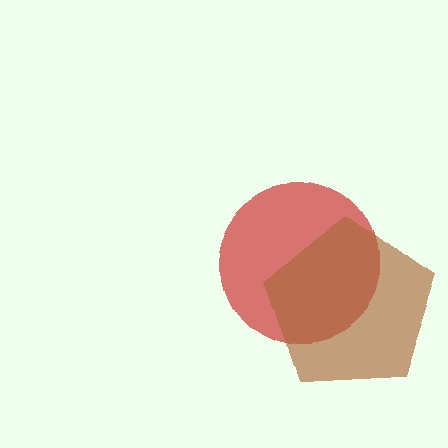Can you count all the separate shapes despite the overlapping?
Yes, there are 2 separate shapes.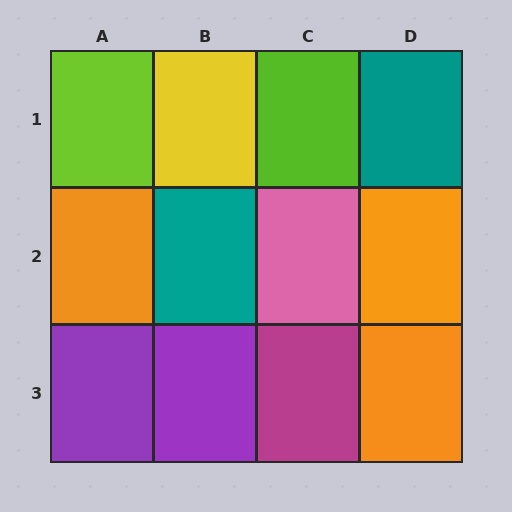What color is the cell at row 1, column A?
Lime.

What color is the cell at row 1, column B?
Yellow.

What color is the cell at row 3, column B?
Purple.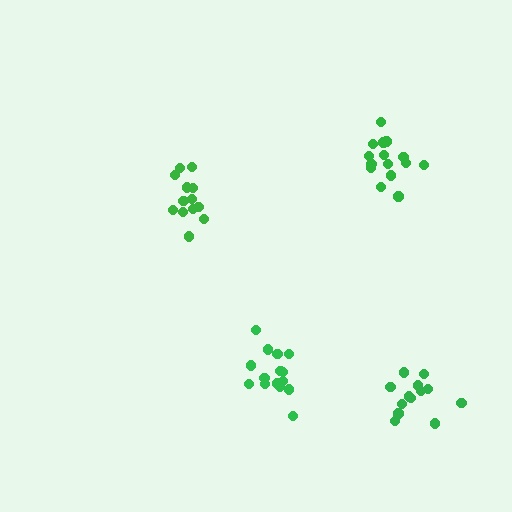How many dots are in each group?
Group 1: 15 dots, Group 2: 13 dots, Group 3: 13 dots, Group 4: 17 dots (58 total).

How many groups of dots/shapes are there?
There are 4 groups.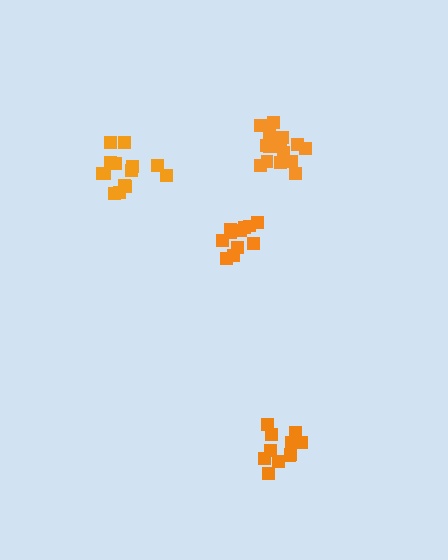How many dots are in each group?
Group 1: 14 dots, Group 2: 11 dots, Group 3: 17 dots, Group 4: 11 dots (53 total).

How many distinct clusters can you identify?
There are 4 distinct clusters.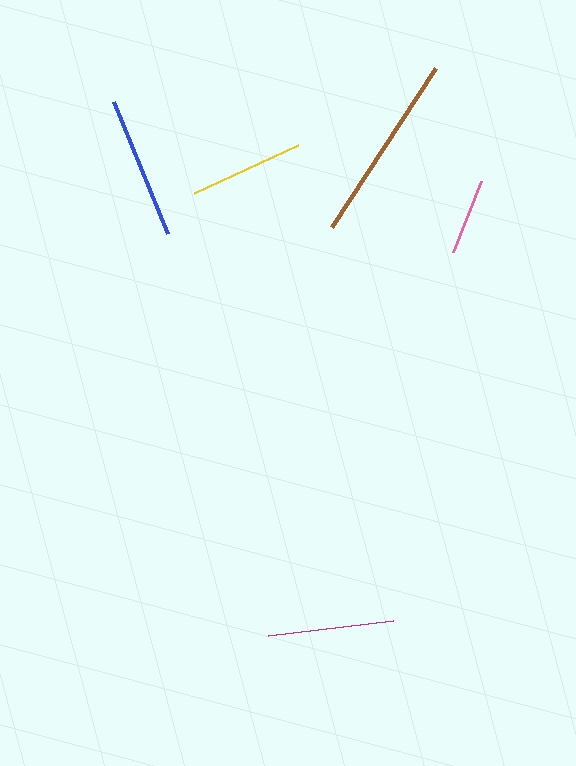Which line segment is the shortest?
The pink line is the shortest at approximately 77 pixels.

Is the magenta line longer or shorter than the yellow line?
The magenta line is longer than the yellow line.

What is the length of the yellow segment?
The yellow segment is approximately 114 pixels long.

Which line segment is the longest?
The brown line is the longest at approximately 190 pixels.